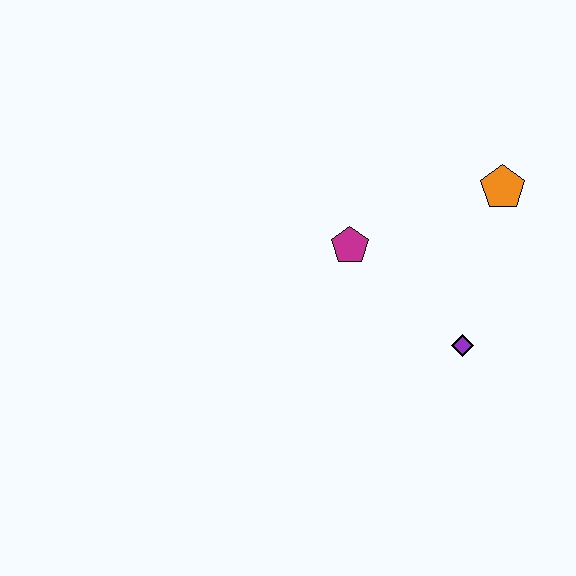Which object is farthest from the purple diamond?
The orange pentagon is farthest from the purple diamond.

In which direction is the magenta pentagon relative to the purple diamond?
The magenta pentagon is to the left of the purple diamond.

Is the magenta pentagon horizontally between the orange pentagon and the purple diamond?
No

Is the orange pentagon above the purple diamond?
Yes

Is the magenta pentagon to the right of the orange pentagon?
No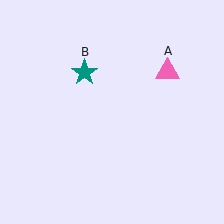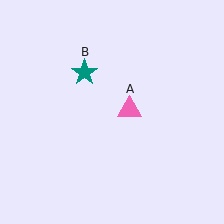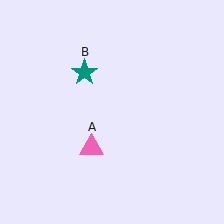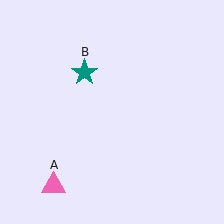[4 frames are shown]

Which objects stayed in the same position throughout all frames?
Teal star (object B) remained stationary.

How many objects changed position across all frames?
1 object changed position: pink triangle (object A).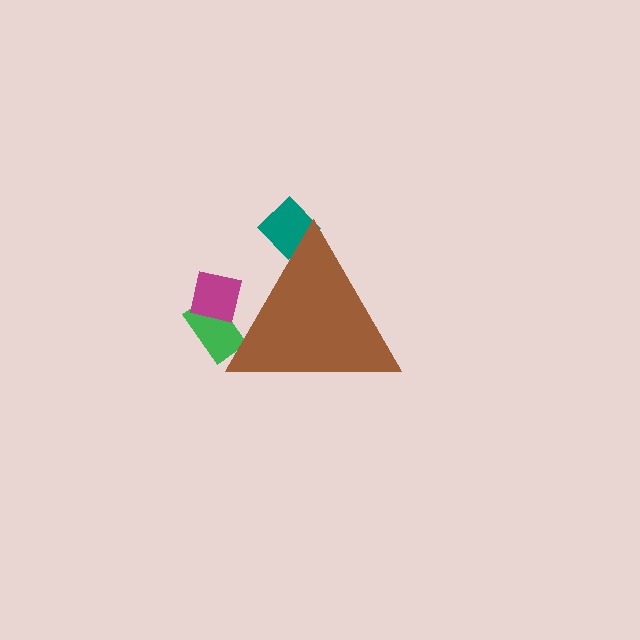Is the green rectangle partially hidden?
Yes, the green rectangle is partially hidden behind the brown triangle.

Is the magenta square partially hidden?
Yes, the magenta square is partially hidden behind the brown triangle.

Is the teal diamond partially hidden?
Yes, the teal diamond is partially hidden behind the brown triangle.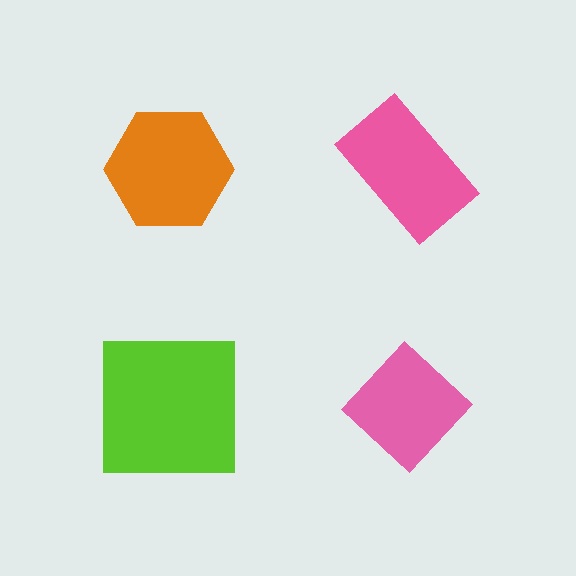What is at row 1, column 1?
An orange hexagon.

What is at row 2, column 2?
A pink diamond.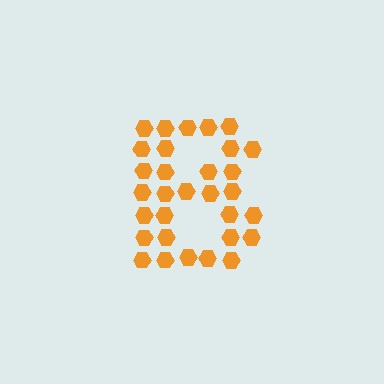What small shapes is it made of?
It is made of small hexagons.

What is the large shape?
The large shape is the letter B.